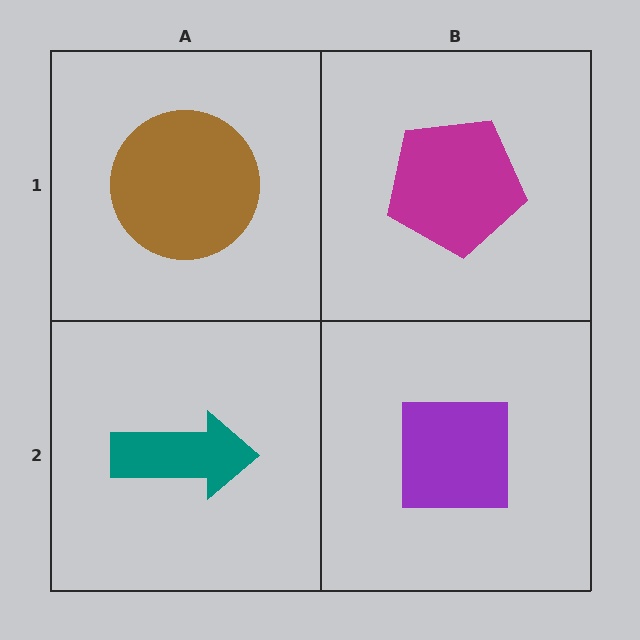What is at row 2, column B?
A purple square.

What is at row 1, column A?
A brown circle.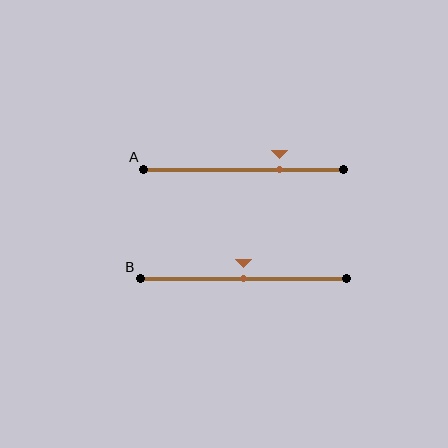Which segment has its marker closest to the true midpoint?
Segment B has its marker closest to the true midpoint.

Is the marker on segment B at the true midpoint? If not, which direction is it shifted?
Yes, the marker on segment B is at the true midpoint.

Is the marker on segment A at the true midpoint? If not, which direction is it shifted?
No, the marker on segment A is shifted to the right by about 18% of the segment length.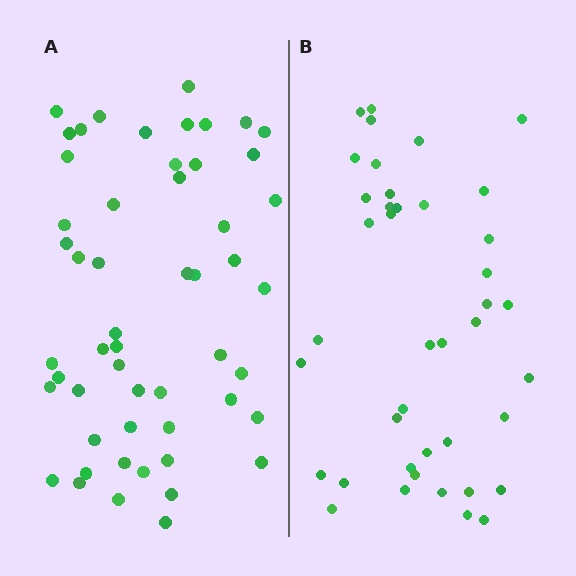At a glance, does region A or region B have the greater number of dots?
Region A (the left region) has more dots.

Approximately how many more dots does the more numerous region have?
Region A has roughly 12 or so more dots than region B.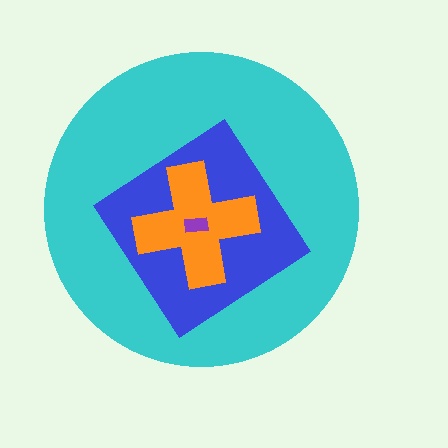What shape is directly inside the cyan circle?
The blue diamond.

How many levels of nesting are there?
4.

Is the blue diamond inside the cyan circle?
Yes.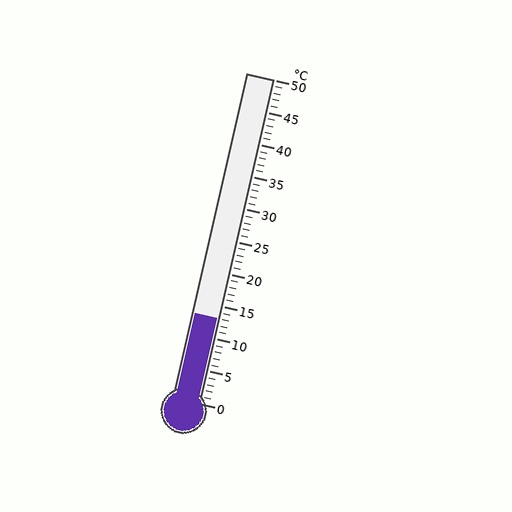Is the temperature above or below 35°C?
The temperature is below 35°C.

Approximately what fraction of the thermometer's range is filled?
The thermometer is filled to approximately 25% of its range.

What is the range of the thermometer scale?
The thermometer scale ranges from 0°C to 50°C.